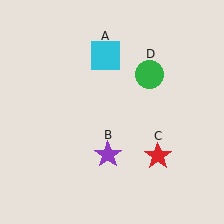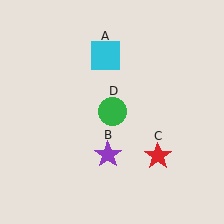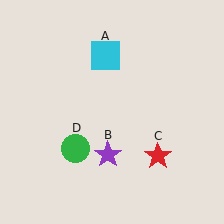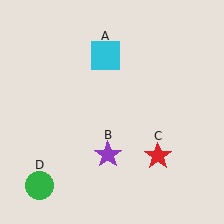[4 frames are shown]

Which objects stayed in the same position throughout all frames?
Cyan square (object A) and purple star (object B) and red star (object C) remained stationary.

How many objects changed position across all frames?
1 object changed position: green circle (object D).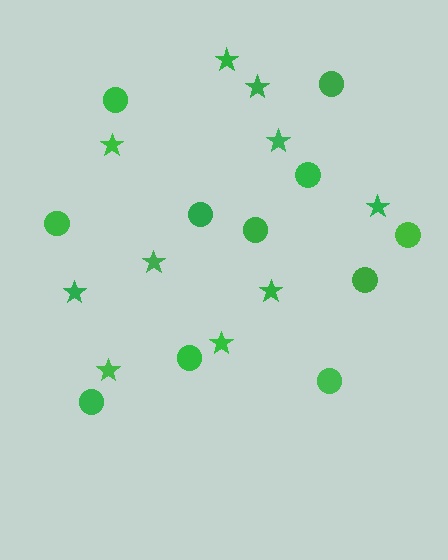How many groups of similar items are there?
There are 2 groups: one group of circles (11) and one group of stars (10).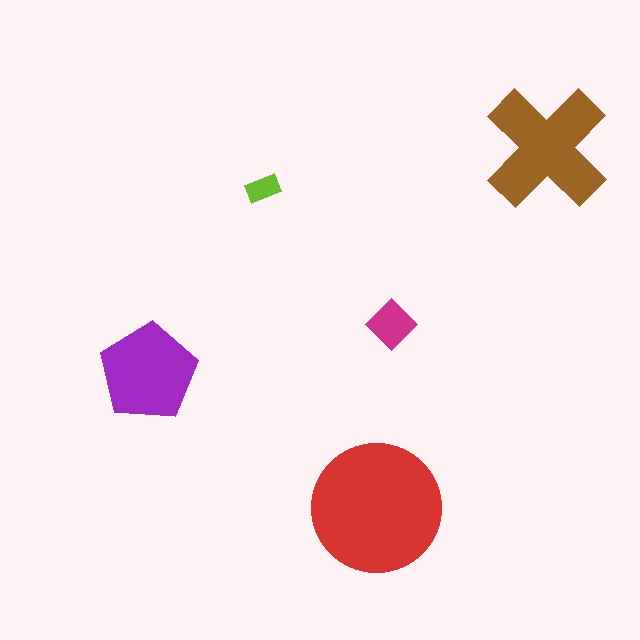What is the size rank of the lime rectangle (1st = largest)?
5th.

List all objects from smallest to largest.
The lime rectangle, the magenta diamond, the purple pentagon, the brown cross, the red circle.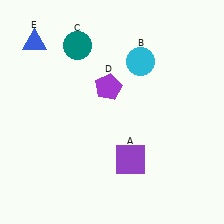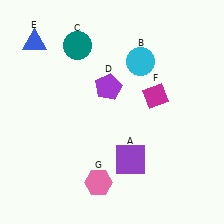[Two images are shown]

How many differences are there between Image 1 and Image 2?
There are 2 differences between the two images.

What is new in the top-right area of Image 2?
A magenta diamond (F) was added in the top-right area of Image 2.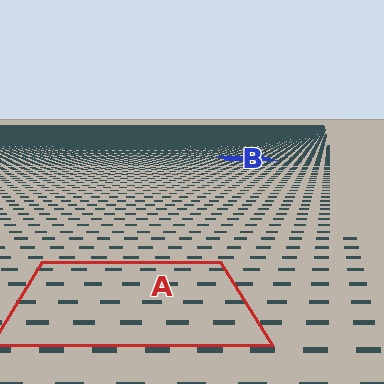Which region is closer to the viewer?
Region A is closer. The texture elements there are larger and more spread out.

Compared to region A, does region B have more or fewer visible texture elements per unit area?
Region B has more texture elements per unit area — they are packed more densely because it is farther away.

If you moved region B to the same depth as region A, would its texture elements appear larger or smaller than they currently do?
They would appear larger. At a closer depth, the same texture elements are projected at a bigger on-screen size.